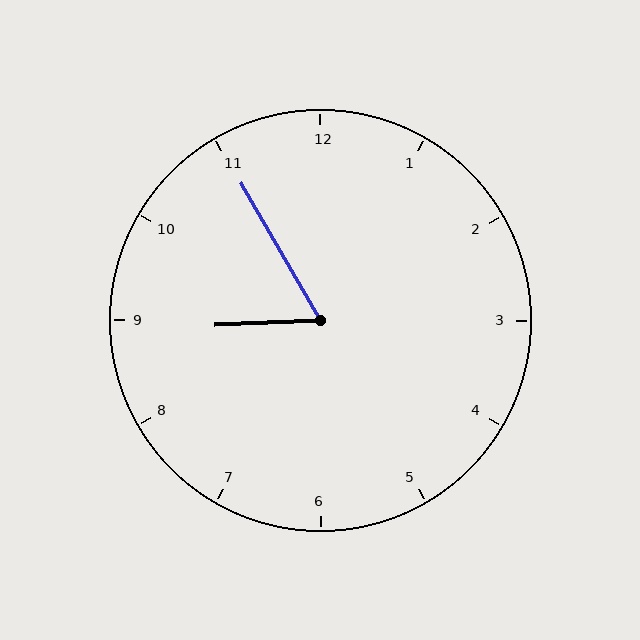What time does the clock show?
8:55.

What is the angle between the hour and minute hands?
Approximately 62 degrees.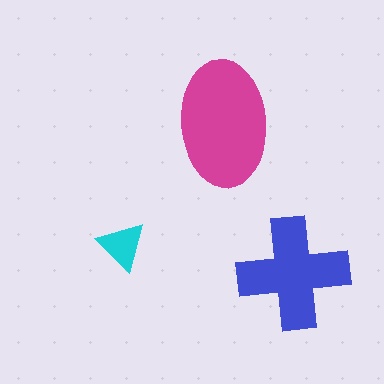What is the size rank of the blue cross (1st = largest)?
2nd.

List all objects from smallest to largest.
The cyan triangle, the blue cross, the magenta ellipse.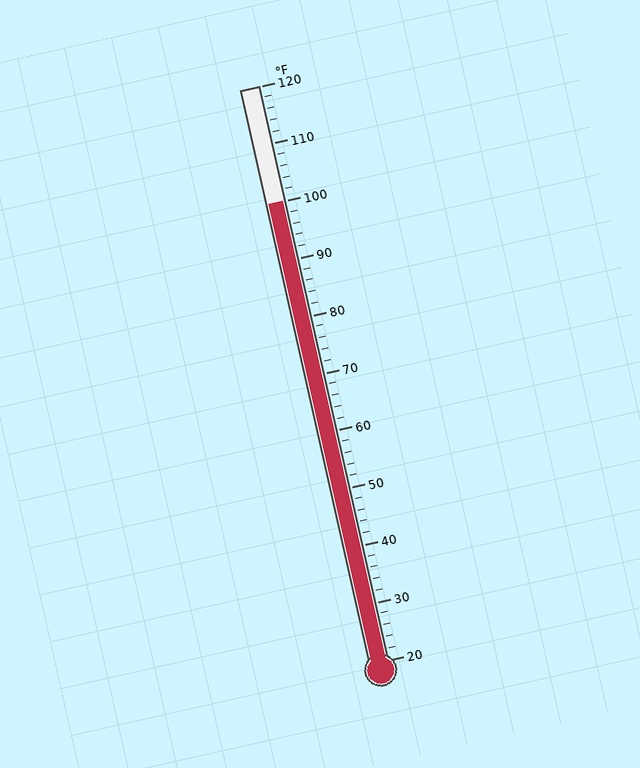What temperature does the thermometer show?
The thermometer shows approximately 100°F.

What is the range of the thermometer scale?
The thermometer scale ranges from 20°F to 120°F.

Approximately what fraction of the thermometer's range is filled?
The thermometer is filled to approximately 80% of its range.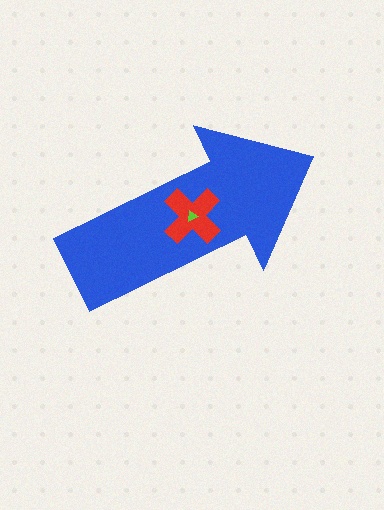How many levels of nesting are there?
3.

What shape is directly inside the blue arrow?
The red cross.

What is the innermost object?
The lime triangle.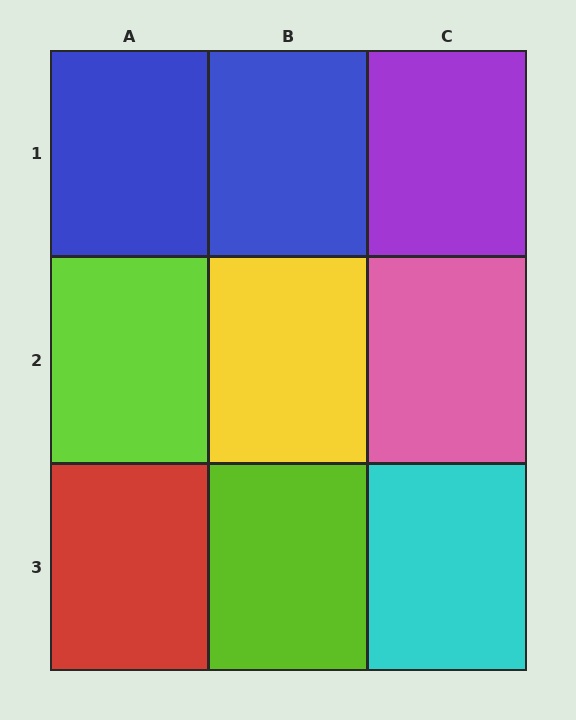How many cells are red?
1 cell is red.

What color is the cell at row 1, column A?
Blue.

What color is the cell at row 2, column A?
Lime.